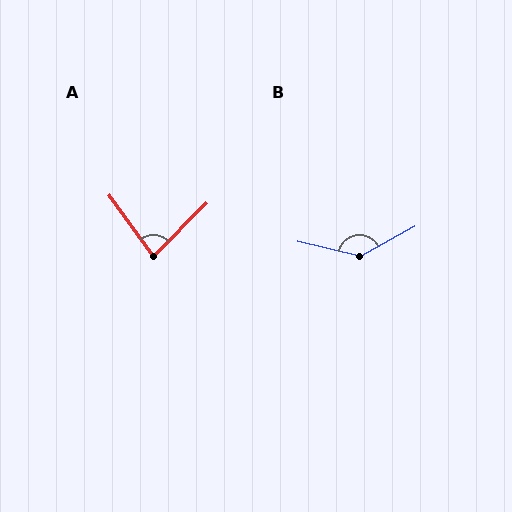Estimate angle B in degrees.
Approximately 138 degrees.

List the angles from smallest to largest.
A (81°), B (138°).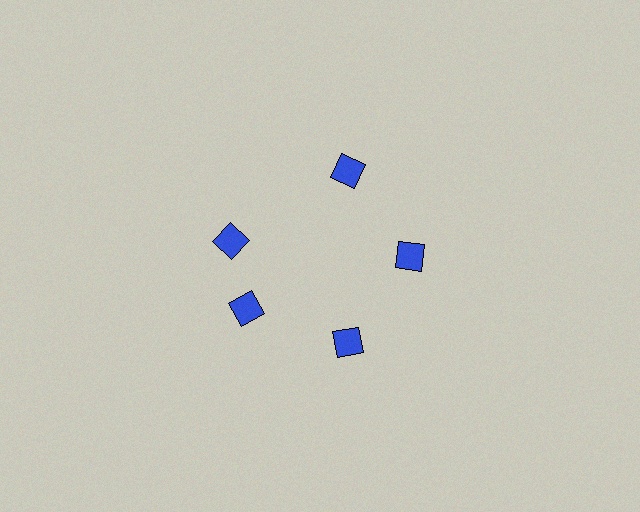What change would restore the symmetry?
The symmetry would be restored by rotating it back into even spacing with its neighbors so that all 5 diamonds sit at equal angles and equal distance from the center.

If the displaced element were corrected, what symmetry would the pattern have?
It would have 5-fold rotational symmetry — the pattern would map onto itself every 72 degrees.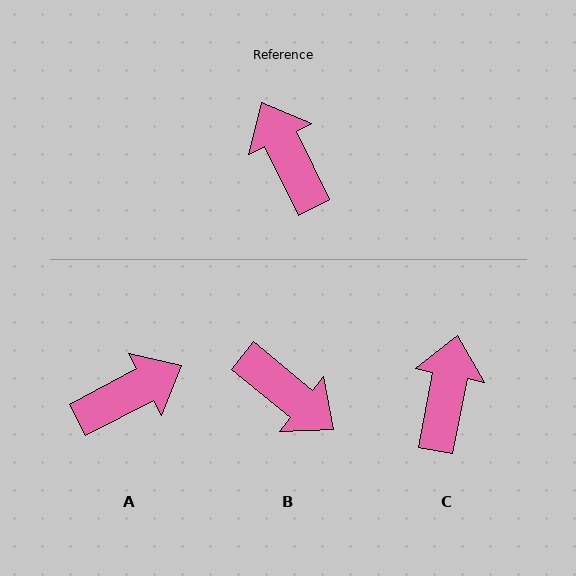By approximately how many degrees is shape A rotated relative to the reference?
Approximately 89 degrees clockwise.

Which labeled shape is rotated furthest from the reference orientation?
B, about 155 degrees away.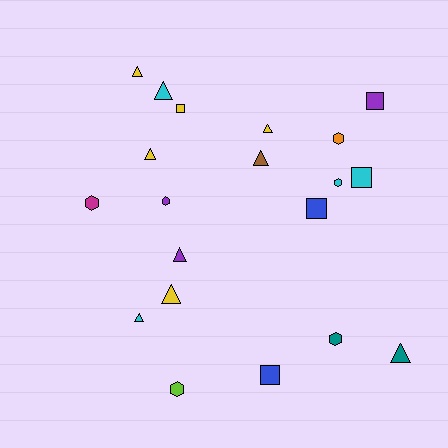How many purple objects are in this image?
There are 3 purple objects.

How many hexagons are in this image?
There are 6 hexagons.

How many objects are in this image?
There are 20 objects.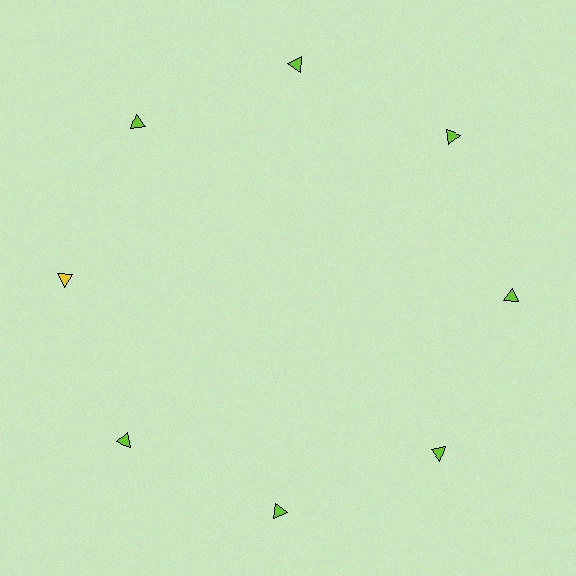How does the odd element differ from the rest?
It has a different color: yellow instead of lime.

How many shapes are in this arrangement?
There are 8 shapes arranged in a ring pattern.